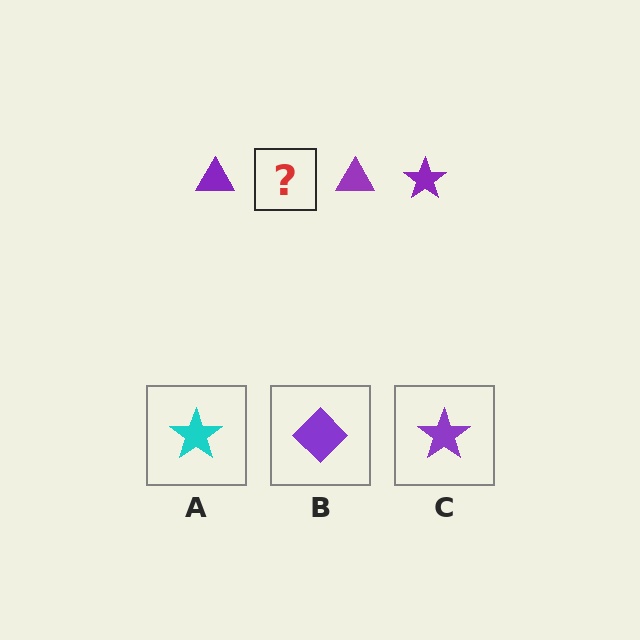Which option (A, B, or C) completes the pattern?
C.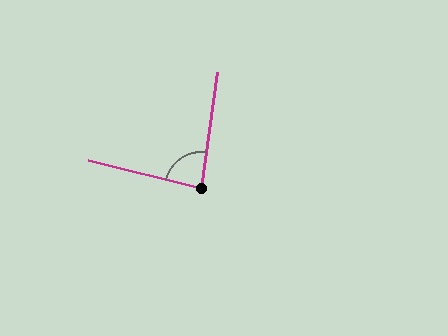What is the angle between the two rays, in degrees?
Approximately 84 degrees.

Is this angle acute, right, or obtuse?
It is acute.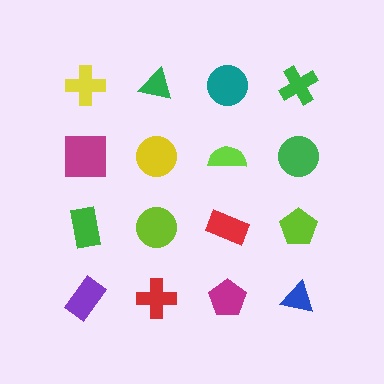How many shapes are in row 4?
4 shapes.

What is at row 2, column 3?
A lime semicircle.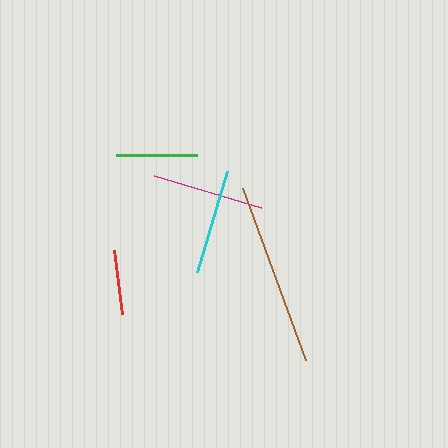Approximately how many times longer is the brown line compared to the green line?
The brown line is approximately 2.3 times the length of the green line.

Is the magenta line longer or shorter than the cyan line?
The magenta line is longer than the cyan line.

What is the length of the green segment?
The green segment is approximately 81 pixels long.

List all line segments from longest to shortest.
From longest to shortest: brown, magenta, cyan, green, red.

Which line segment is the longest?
The brown line is the longest at approximately 183 pixels.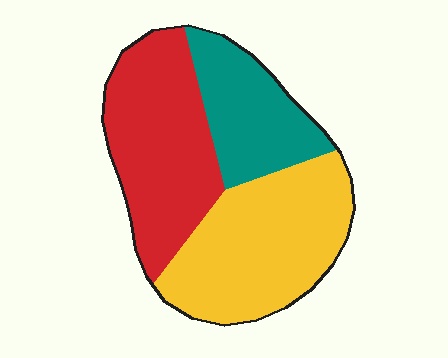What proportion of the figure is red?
Red covers roughly 35% of the figure.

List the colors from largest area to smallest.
From largest to smallest: yellow, red, teal.